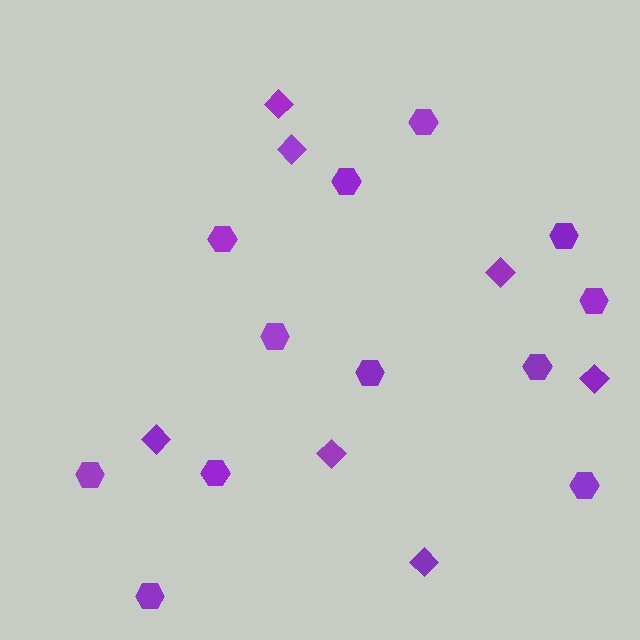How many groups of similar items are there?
There are 2 groups: one group of hexagons (12) and one group of diamonds (7).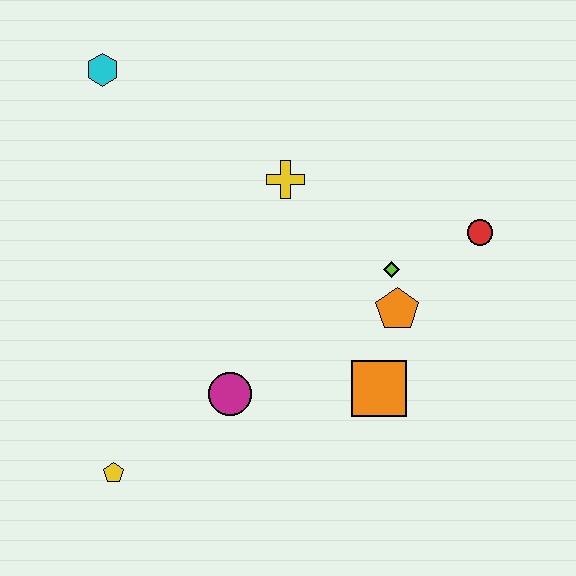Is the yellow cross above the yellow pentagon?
Yes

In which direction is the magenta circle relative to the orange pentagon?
The magenta circle is to the left of the orange pentagon.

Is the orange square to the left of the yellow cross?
No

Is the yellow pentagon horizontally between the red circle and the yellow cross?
No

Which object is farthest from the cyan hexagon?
The orange square is farthest from the cyan hexagon.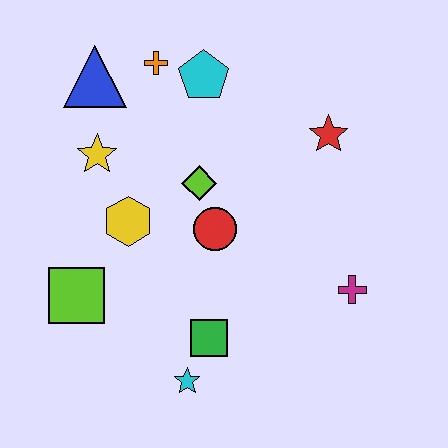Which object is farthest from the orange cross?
The cyan star is farthest from the orange cross.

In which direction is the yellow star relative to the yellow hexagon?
The yellow star is above the yellow hexagon.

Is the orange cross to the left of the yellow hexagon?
No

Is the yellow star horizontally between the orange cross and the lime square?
Yes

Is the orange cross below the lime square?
No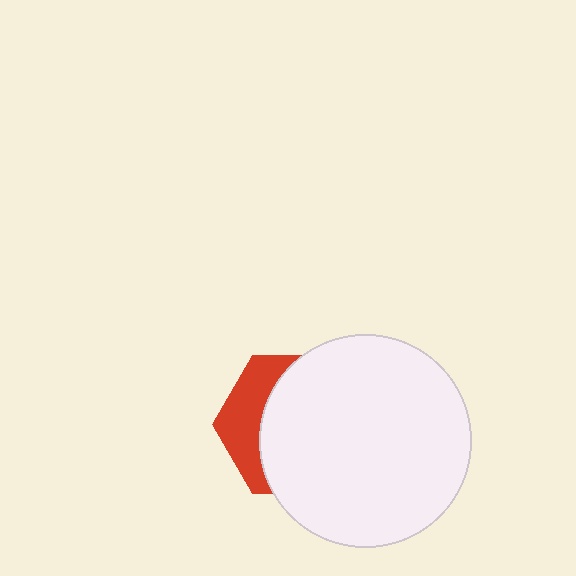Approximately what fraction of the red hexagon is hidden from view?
Roughly 70% of the red hexagon is hidden behind the white circle.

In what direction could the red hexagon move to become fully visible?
The red hexagon could move left. That would shift it out from behind the white circle entirely.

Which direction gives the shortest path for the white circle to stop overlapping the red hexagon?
Moving right gives the shortest separation.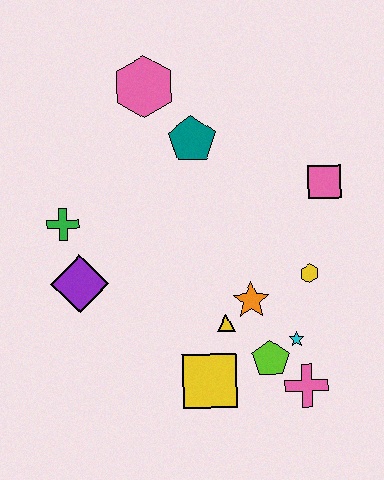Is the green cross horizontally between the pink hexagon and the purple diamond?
No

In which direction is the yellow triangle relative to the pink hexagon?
The yellow triangle is below the pink hexagon.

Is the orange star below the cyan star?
No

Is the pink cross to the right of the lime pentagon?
Yes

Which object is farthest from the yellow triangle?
The pink hexagon is farthest from the yellow triangle.